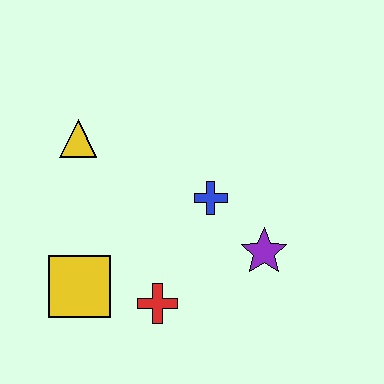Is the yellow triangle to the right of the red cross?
No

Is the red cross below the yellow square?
Yes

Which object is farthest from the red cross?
The yellow triangle is farthest from the red cross.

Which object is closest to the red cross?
The yellow square is closest to the red cross.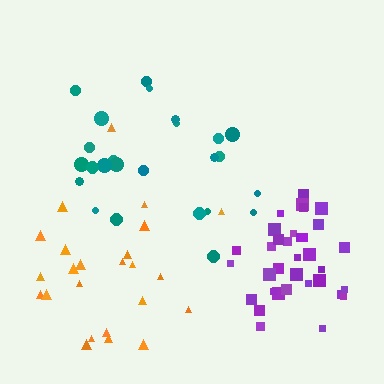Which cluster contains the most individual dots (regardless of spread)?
Purple (35).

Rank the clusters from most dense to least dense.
purple, teal, orange.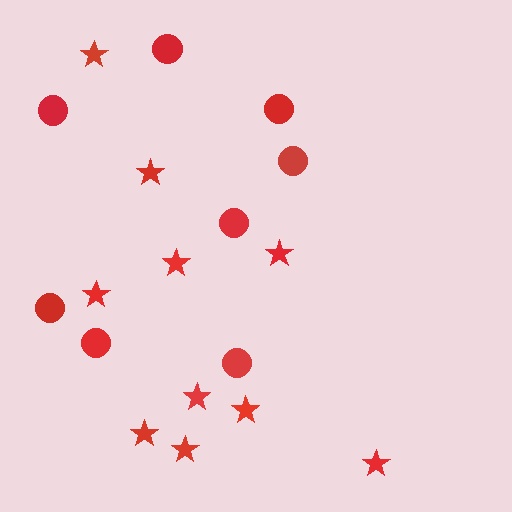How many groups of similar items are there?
There are 2 groups: one group of circles (8) and one group of stars (10).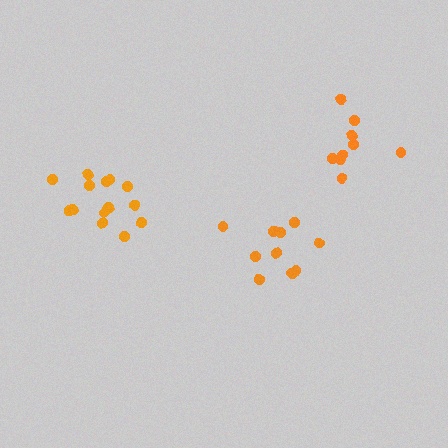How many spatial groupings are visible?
There are 3 spatial groupings.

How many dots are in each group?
Group 1: 10 dots, Group 2: 14 dots, Group 3: 9 dots (33 total).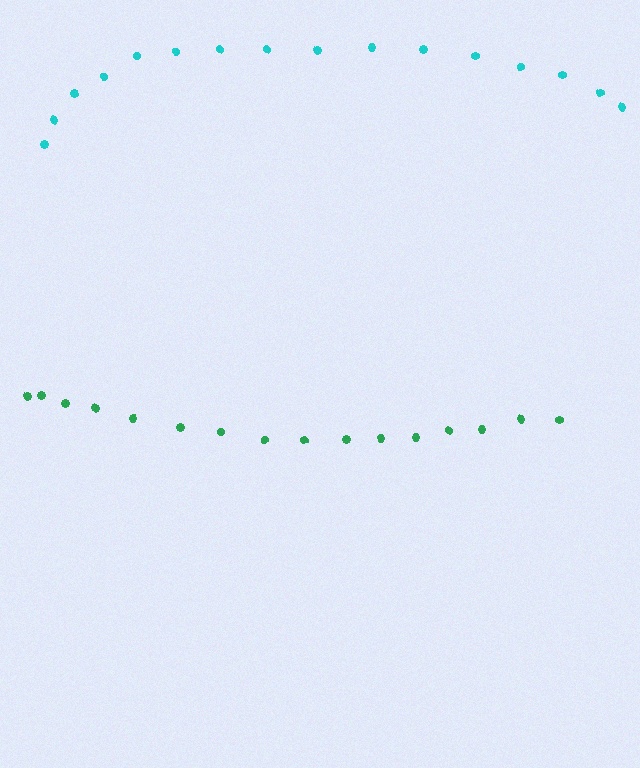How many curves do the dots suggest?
There are 2 distinct paths.